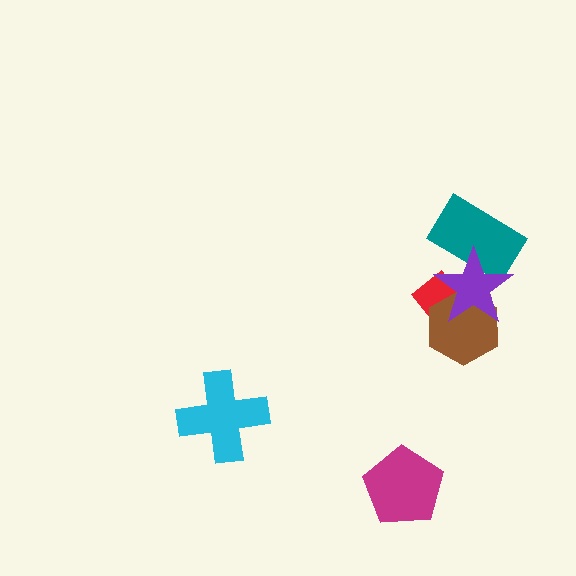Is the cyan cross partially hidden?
No, no other shape covers it.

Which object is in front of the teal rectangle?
The purple star is in front of the teal rectangle.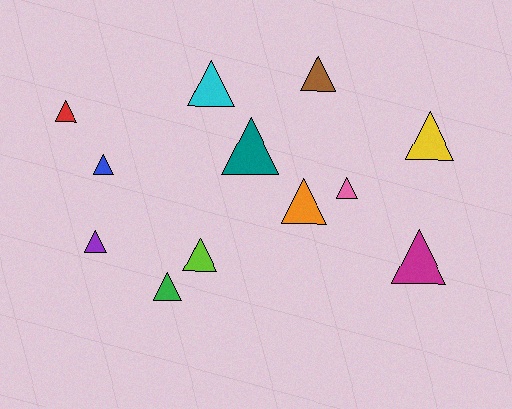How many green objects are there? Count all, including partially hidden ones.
There is 1 green object.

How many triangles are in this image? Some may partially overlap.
There are 12 triangles.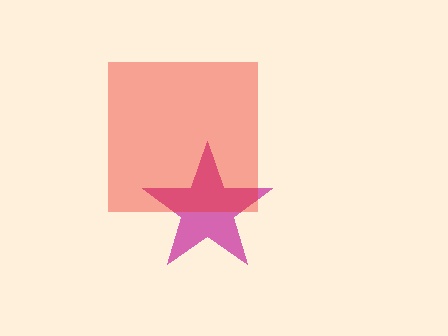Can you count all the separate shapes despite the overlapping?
Yes, there are 2 separate shapes.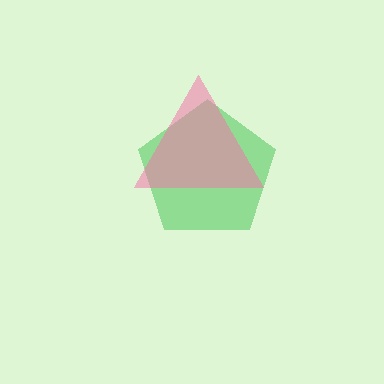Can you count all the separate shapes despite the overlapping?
Yes, there are 2 separate shapes.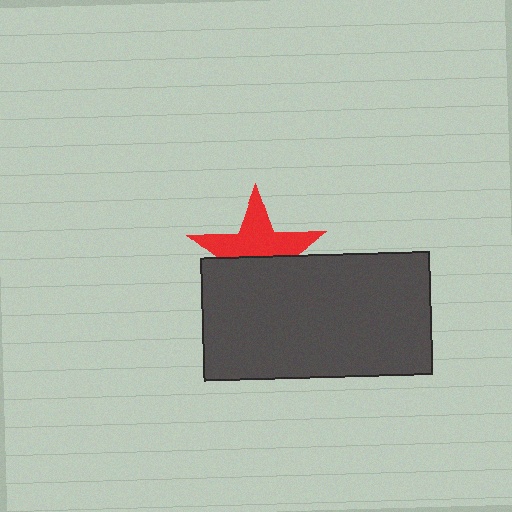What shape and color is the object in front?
The object in front is a dark gray rectangle.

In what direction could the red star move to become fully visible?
The red star could move up. That would shift it out from behind the dark gray rectangle entirely.